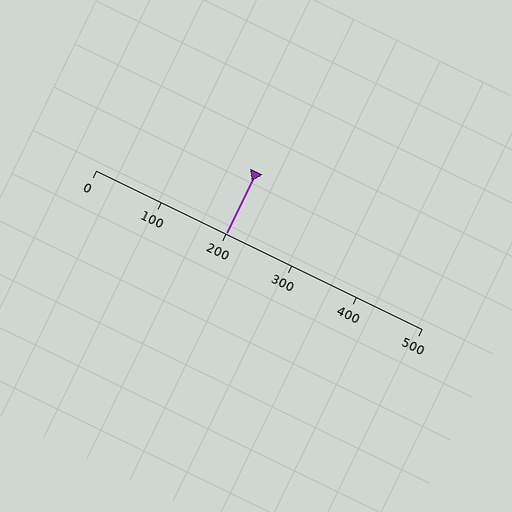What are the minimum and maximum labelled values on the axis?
The axis runs from 0 to 500.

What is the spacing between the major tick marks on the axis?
The major ticks are spaced 100 apart.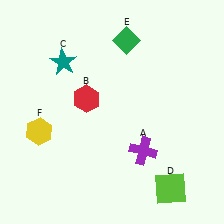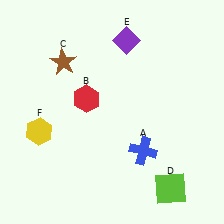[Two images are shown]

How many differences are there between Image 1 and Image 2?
There are 3 differences between the two images.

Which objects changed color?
A changed from purple to blue. C changed from teal to brown. E changed from green to purple.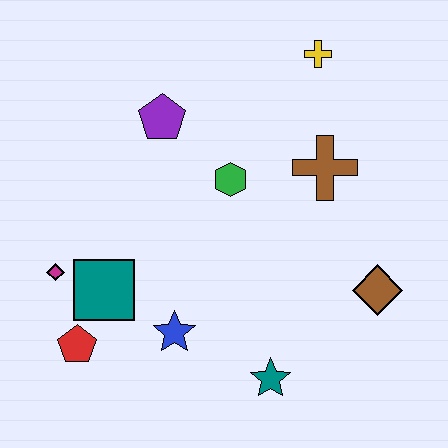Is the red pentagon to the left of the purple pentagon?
Yes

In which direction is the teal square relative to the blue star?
The teal square is to the left of the blue star.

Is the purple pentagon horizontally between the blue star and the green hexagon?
No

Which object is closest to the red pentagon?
The teal square is closest to the red pentagon.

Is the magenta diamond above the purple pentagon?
No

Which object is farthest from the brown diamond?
The magenta diamond is farthest from the brown diamond.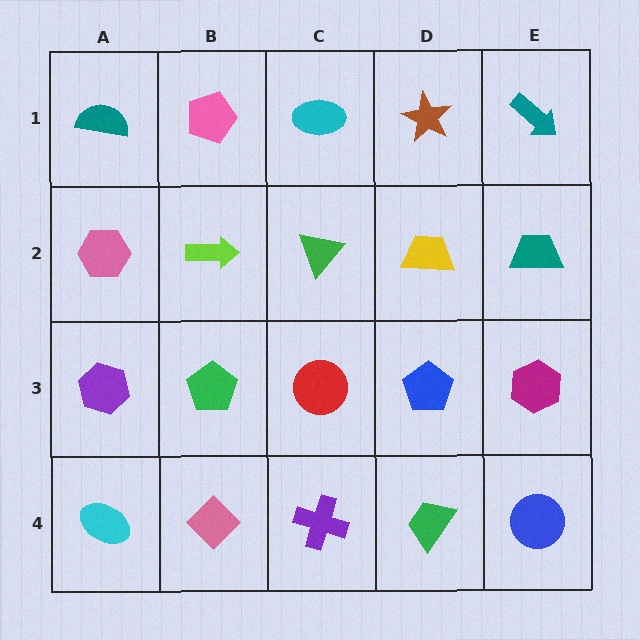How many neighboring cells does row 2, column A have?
3.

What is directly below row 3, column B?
A pink diamond.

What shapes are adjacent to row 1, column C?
A green triangle (row 2, column C), a pink pentagon (row 1, column B), a brown star (row 1, column D).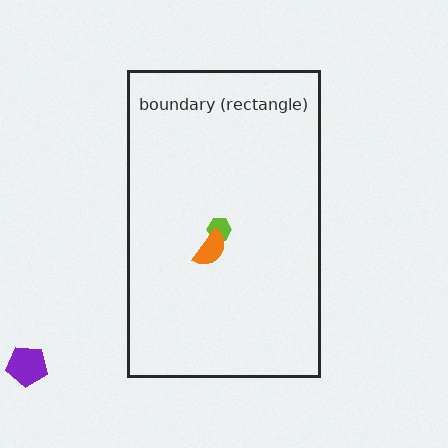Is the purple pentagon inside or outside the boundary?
Outside.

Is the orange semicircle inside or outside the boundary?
Inside.